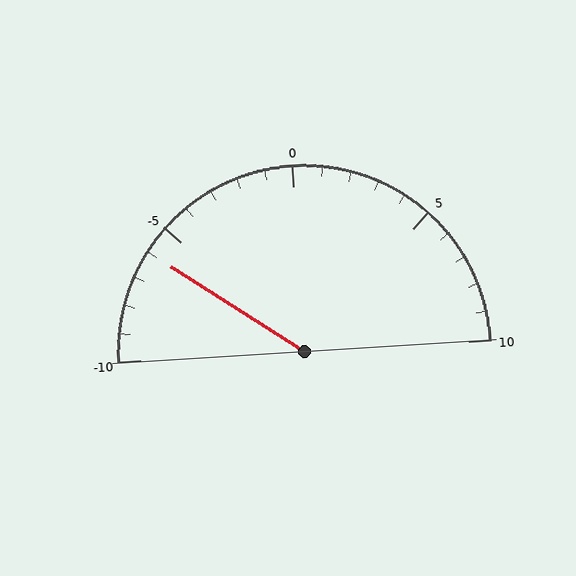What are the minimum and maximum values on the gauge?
The gauge ranges from -10 to 10.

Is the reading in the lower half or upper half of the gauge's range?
The reading is in the lower half of the range (-10 to 10).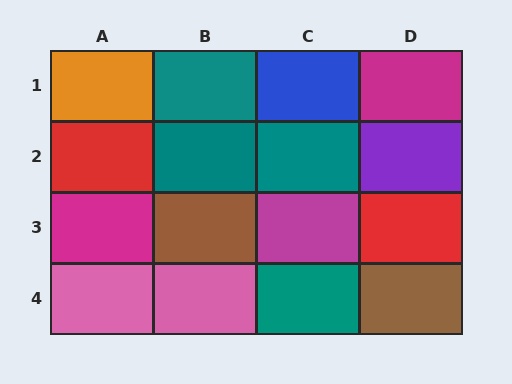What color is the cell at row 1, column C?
Blue.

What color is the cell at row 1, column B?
Teal.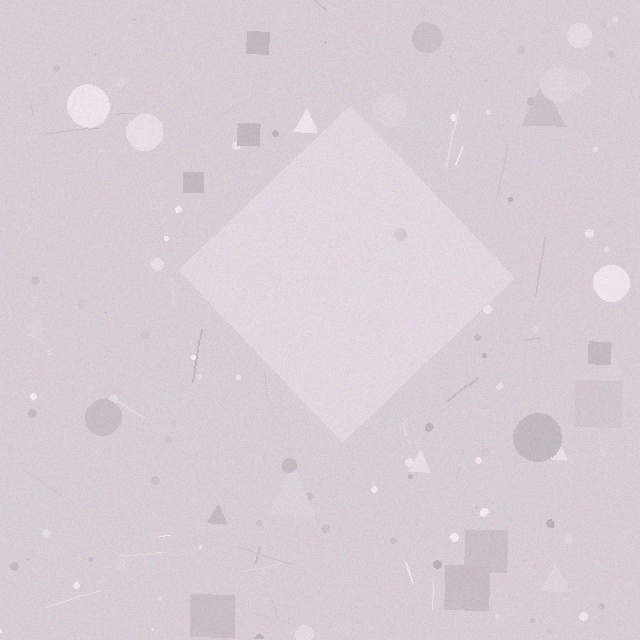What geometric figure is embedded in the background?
A diamond is embedded in the background.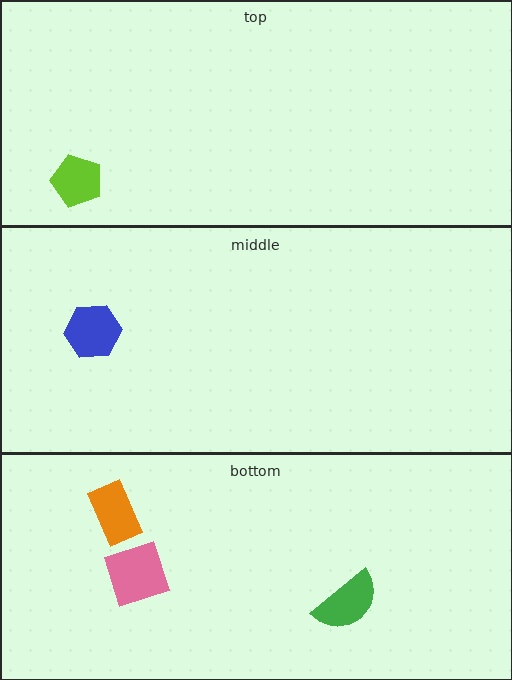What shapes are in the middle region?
The blue hexagon.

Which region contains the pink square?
The bottom region.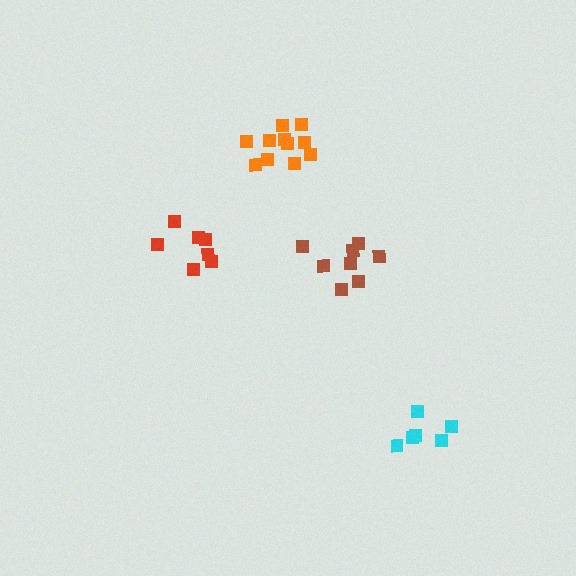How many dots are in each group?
Group 1: 11 dots, Group 2: 7 dots, Group 3: 6 dots, Group 4: 8 dots (32 total).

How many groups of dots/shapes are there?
There are 4 groups.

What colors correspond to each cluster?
The clusters are colored: orange, red, cyan, brown.